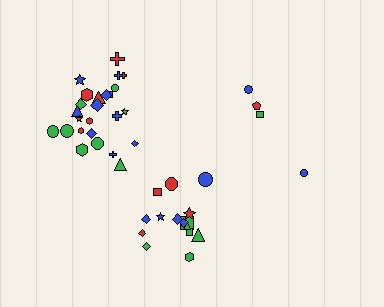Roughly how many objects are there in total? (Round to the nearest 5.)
Roughly 45 objects in total.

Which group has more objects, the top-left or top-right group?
The top-left group.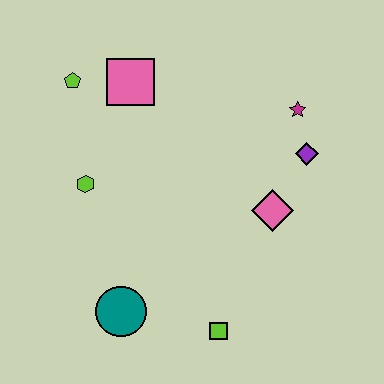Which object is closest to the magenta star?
The purple diamond is closest to the magenta star.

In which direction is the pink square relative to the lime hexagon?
The pink square is above the lime hexagon.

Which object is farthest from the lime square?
The lime pentagon is farthest from the lime square.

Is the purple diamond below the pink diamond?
No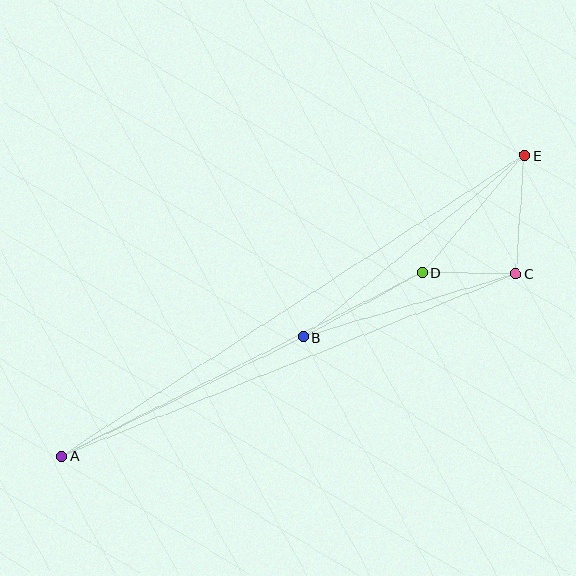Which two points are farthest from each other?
Points A and E are farthest from each other.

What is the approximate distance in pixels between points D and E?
The distance between D and E is approximately 155 pixels.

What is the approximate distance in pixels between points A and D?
The distance between A and D is approximately 405 pixels.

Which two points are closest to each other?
Points C and D are closest to each other.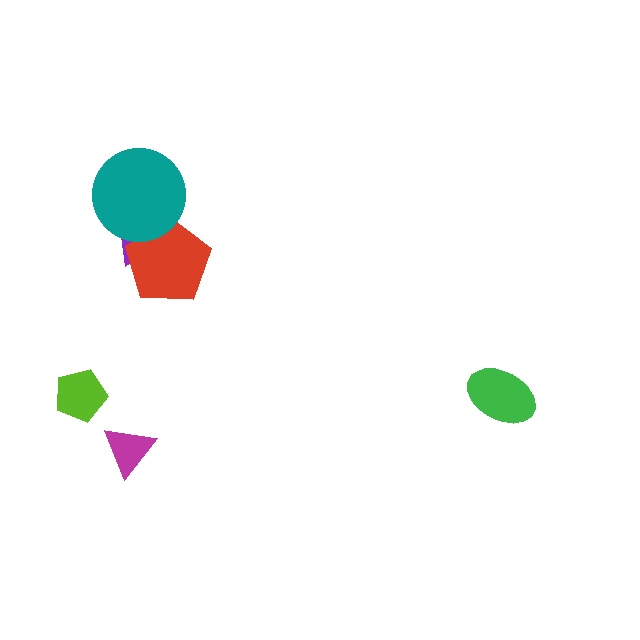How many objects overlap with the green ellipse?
0 objects overlap with the green ellipse.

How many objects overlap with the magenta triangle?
0 objects overlap with the magenta triangle.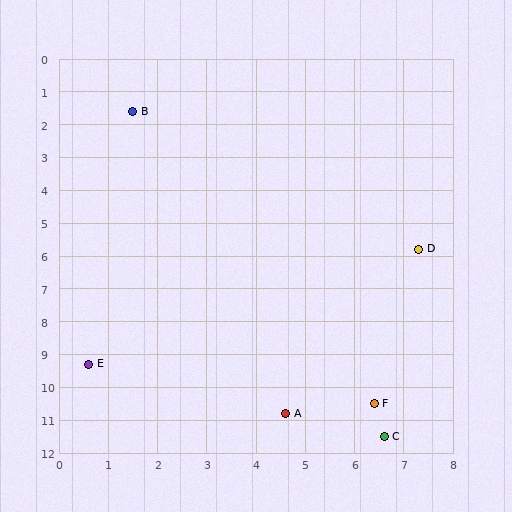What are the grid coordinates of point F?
Point F is at approximately (6.4, 10.5).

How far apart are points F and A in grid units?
Points F and A are about 1.8 grid units apart.